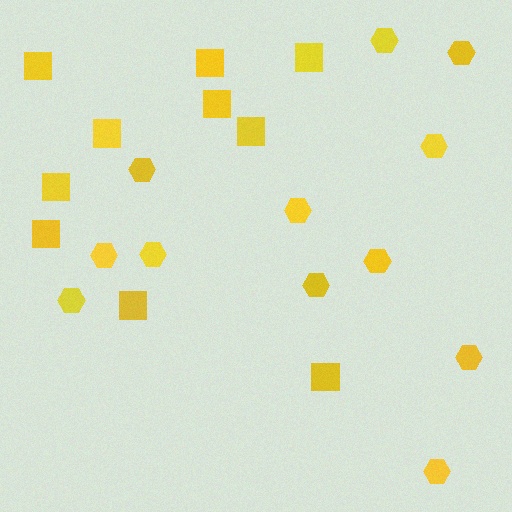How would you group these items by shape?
There are 2 groups: one group of squares (10) and one group of hexagons (12).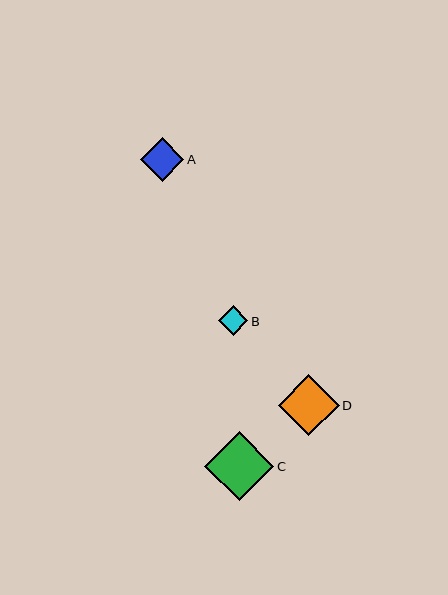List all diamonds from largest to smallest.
From largest to smallest: C, D, A, B.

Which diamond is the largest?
Diamond C is the largest with a size of approximately 69 pixels.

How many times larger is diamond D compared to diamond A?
Diamond D is approximately 1.4 times the size of diamond A.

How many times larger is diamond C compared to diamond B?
Diamond C is approximately 2.3 times the size of diamond B.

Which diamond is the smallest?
Diamond B is the smallest with a size of approximately 30 pixels.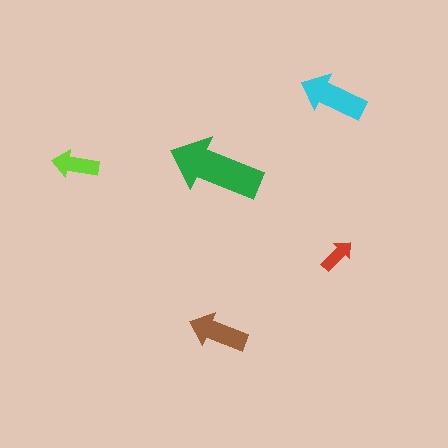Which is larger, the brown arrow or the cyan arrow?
The cyan one.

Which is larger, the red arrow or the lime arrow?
The lime one.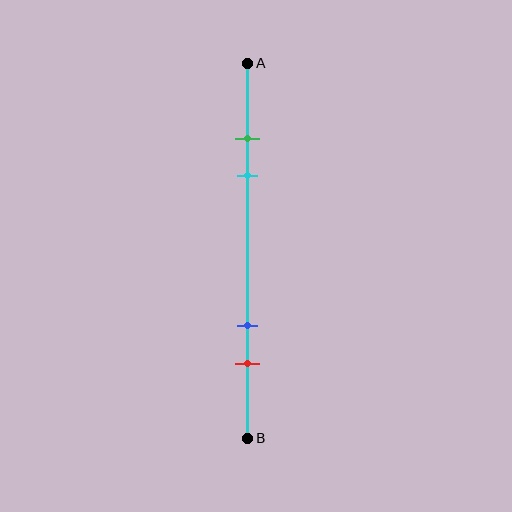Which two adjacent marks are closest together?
The green and cyan marks are the closest adjacent pair.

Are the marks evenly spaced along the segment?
No, the marks are not evenly spaced.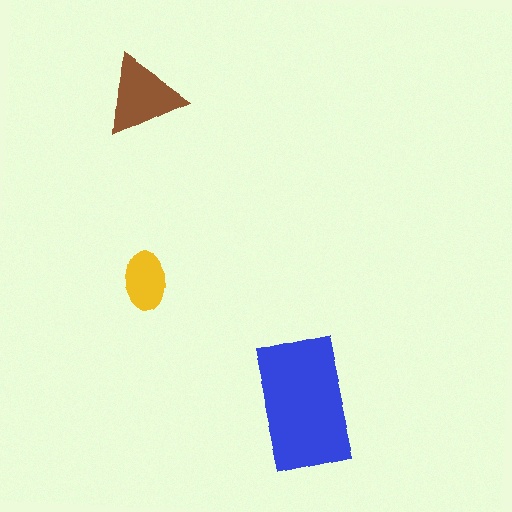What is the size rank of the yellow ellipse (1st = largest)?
3rd.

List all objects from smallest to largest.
The yellow ellipse, the brown triangle, the blue rectangle.